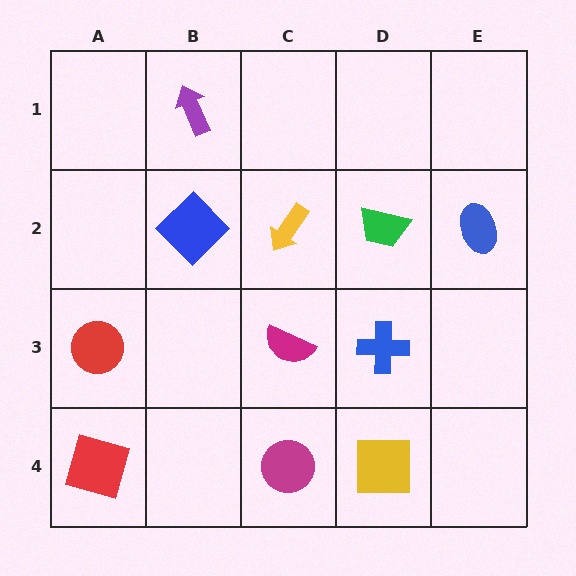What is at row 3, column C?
A magenta semicircle.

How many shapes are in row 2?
4 shapes.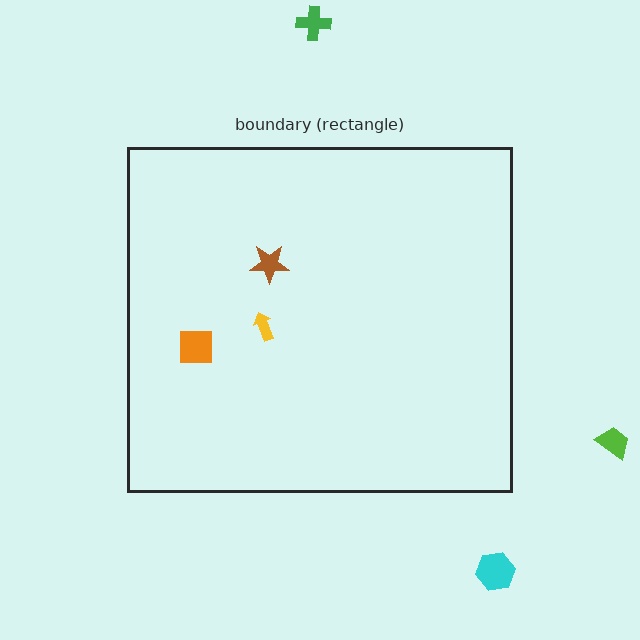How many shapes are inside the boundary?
3 inside, 3 outside.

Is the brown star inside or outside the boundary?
Inside.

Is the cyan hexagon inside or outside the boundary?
Outside.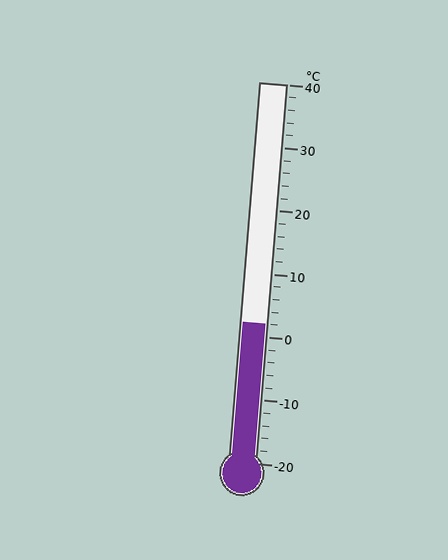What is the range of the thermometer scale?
The thermometer scale ranges from -20°C to 40°C.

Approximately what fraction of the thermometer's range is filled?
The thermometer is filled to approximately 35% of its range.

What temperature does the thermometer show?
The thermometer shows approximately 2°C.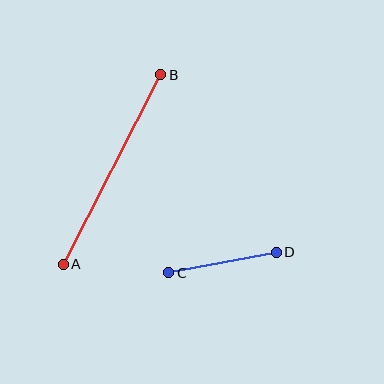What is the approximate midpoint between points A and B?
The midpoint is at approximately (112, 169) pixels.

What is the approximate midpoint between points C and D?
The midpoint is at approximately (222, 263) pixels.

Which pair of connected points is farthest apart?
Points A and B are farthest apart.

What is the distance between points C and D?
The distance is approximately 109 pixels.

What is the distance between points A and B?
The distance is approximately 213 pixels.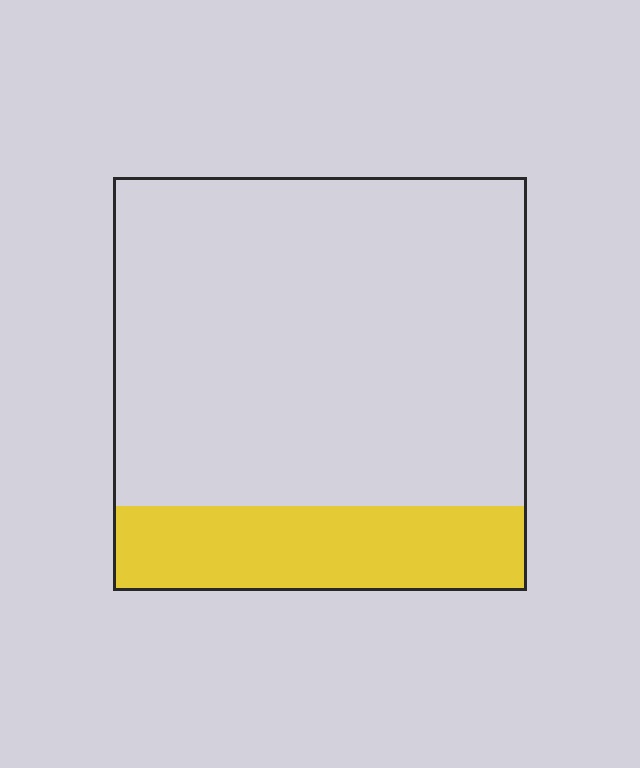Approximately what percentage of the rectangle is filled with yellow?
Approximately 20%.